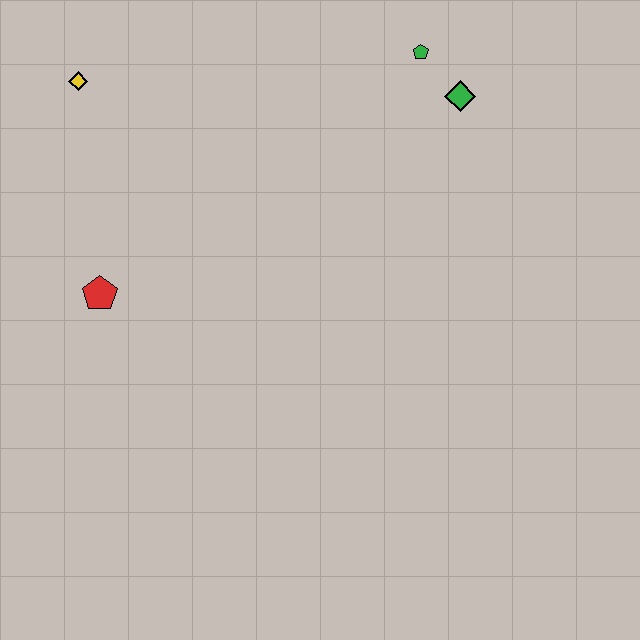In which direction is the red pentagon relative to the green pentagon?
The red pentagon is to the left of the green pentagon.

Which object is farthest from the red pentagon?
The green diamond is farthest from the red pentagon.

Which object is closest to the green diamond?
The green pentagon is closest to the green diamond.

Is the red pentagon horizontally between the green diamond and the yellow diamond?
Yes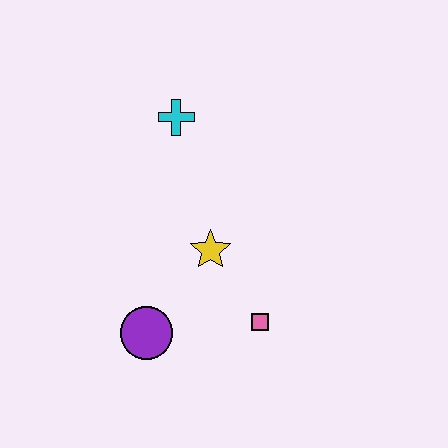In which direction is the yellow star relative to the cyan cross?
The yellow star is below the cyan cross.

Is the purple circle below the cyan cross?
Yes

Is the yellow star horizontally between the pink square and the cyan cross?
Yes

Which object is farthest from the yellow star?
The cyan cross is farthest from the yellow star.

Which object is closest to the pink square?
The yellow star is closest to the pink square.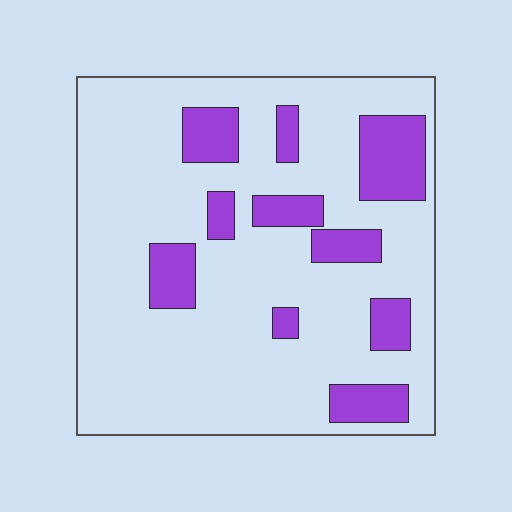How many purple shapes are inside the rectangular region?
10.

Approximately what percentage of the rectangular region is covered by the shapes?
Approximately 20%.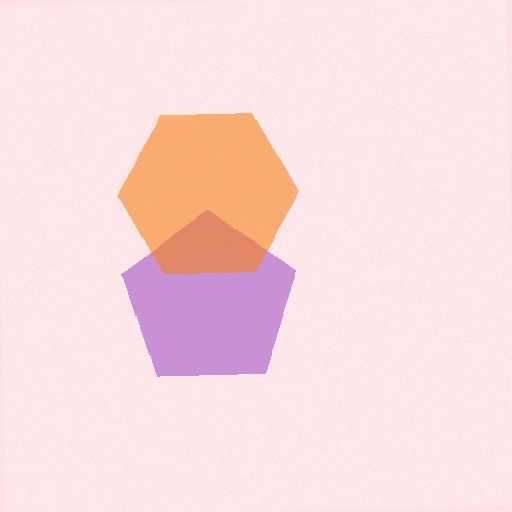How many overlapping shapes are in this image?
There are 2 overlapping shapes in the image.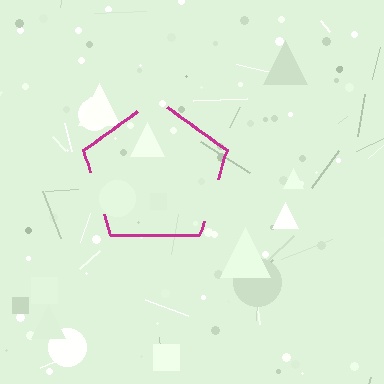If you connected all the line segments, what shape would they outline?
They would outline a pentagon.